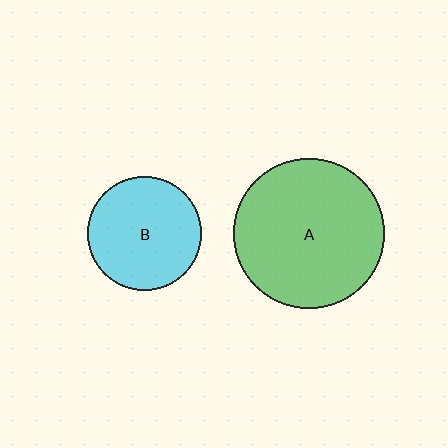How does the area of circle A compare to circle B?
Approximately 1.8 times.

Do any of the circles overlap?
No, none of the circles overlap.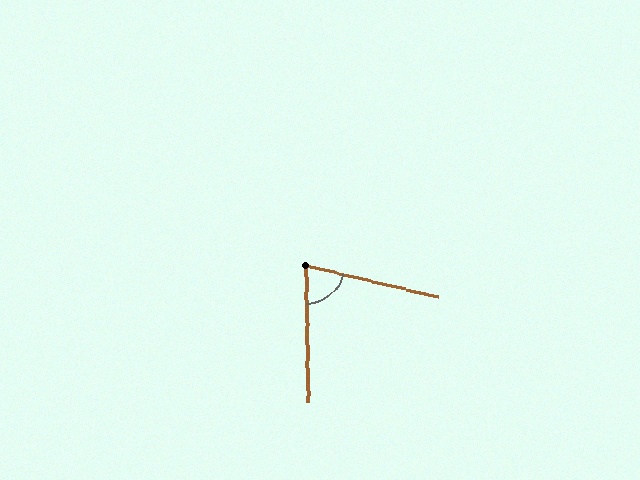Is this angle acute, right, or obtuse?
It is acute.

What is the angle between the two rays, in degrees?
Approximately 76 degrees.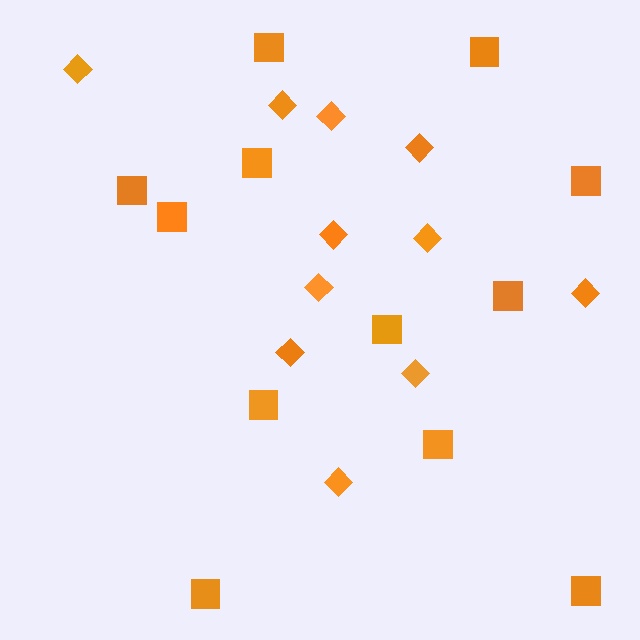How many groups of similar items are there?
There are 2 groups: one group of diamonds (11) and one group of squares (12).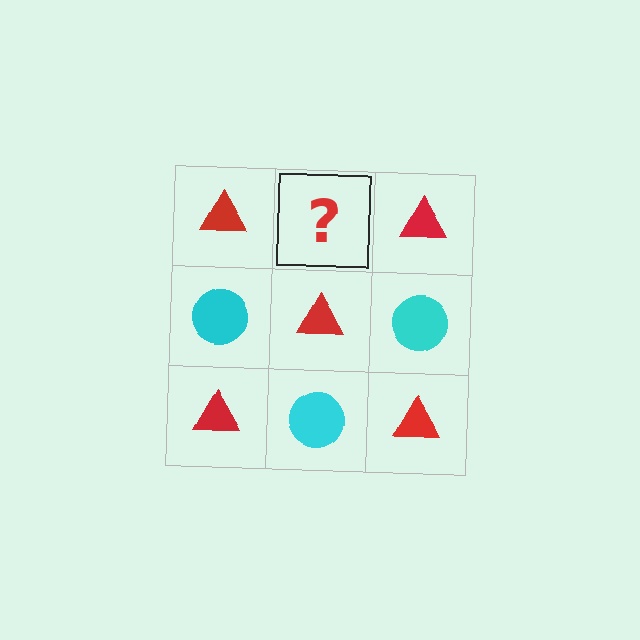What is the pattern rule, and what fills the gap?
The rule is that it alternates red triangle and cyan circle in a checkerboard pattern. The gap should be filled with a cyan circle.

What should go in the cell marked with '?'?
The missing cell should contain a cyan circle.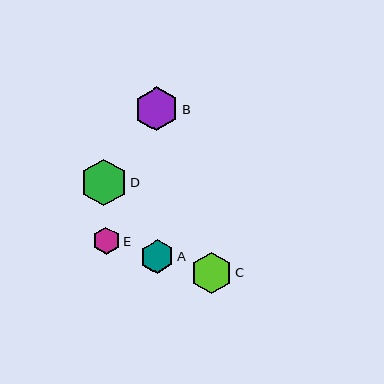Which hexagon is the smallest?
Hexagon E is the smallest with a size of approximately 27 pixels.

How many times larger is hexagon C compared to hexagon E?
Hexagon C is approximately 1.5 times the size of hexagon E.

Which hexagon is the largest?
Hexagon D is the largest with a size of approximately 47 pixels.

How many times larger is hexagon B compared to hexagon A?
Hexagon B is approximately 1.3 times the size of hexagon A.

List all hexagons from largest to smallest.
From largest to smallest: D, B, C, A, E.